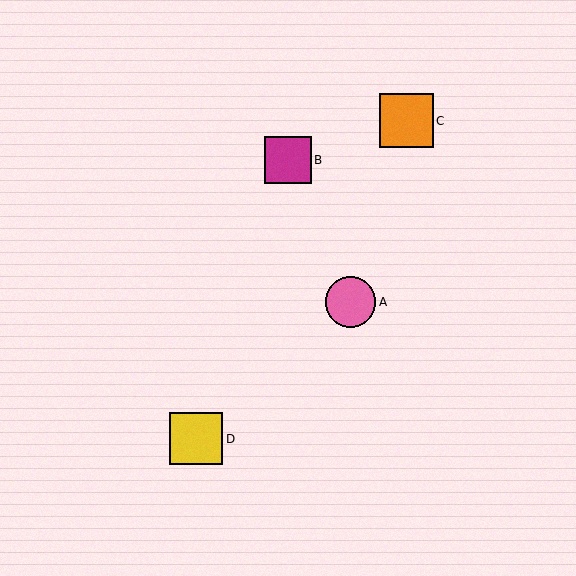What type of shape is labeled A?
Shape A is a pink circle.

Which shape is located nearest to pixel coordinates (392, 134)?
The orange square (labeled C) at (407, 121) is nearest to that location.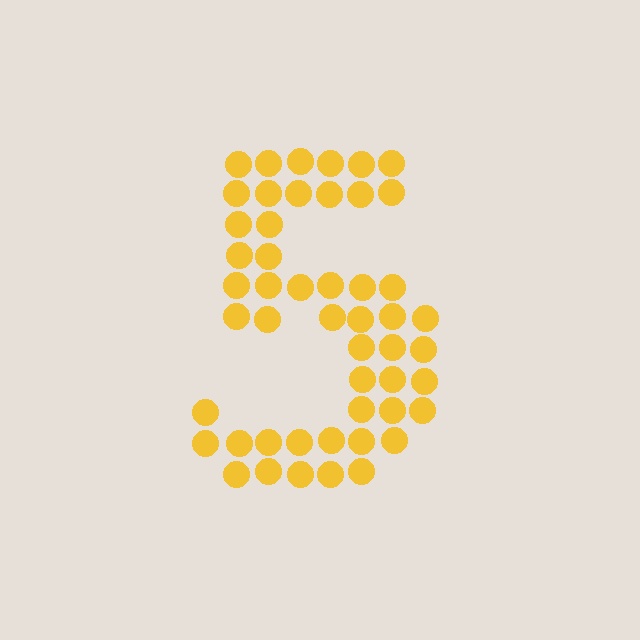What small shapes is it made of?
It is made of small circles.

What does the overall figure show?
The overall figure shows the digit 5.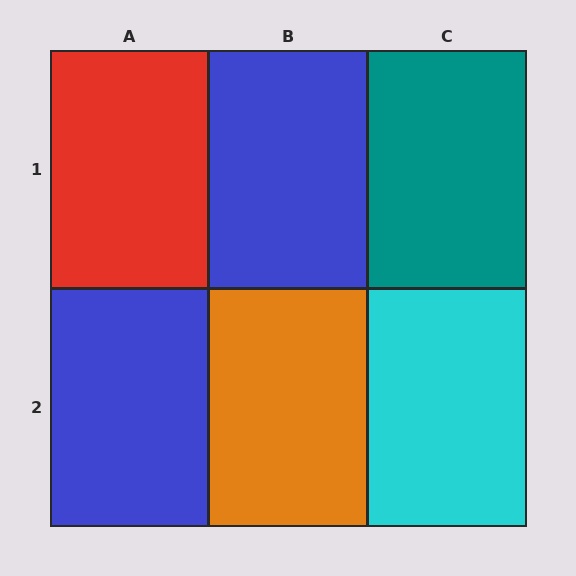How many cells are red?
1 cell is red.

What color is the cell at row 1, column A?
Red.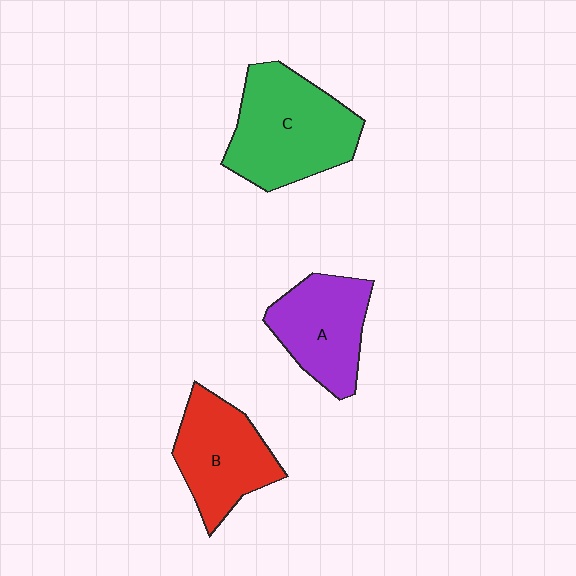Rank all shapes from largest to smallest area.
From largest to smallest: C (green), B (red), A (purple).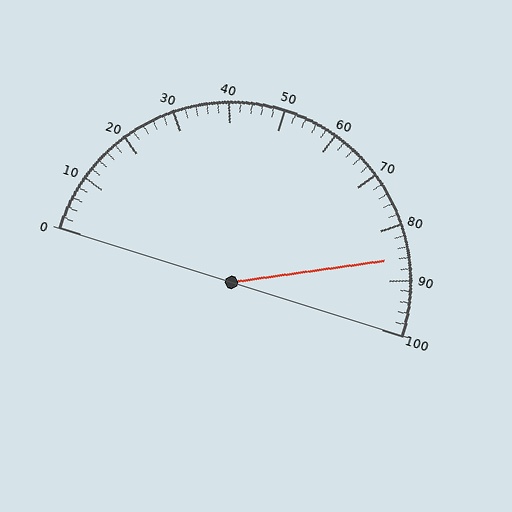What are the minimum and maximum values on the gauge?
The gauge ranges from 0 to 100.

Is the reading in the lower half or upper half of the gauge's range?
The reading is in the upper half of the range (0 to 100).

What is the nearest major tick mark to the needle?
The nearest major tick mark is 90.